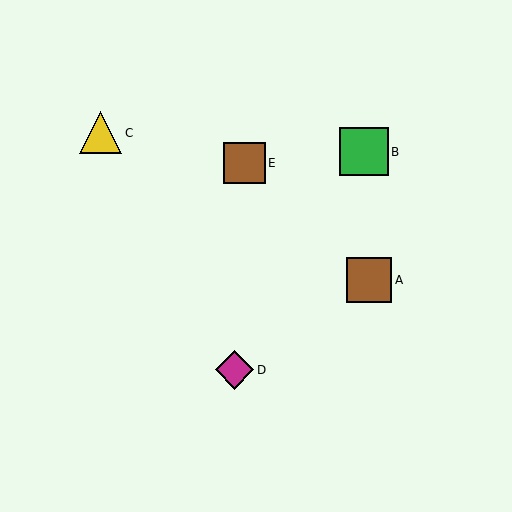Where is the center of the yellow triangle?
The center of the yellow triangle is at (101, 133).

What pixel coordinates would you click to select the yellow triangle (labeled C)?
Click at (101, 133) to select the yellow triangle C.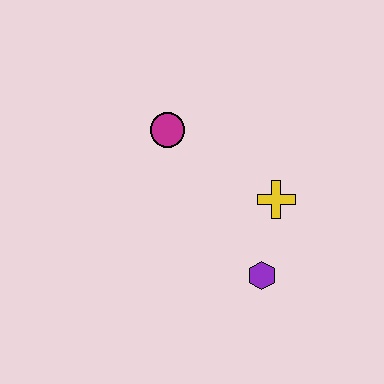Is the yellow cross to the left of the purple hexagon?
No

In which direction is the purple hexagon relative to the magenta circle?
The purple hexagon is below the magenta circle.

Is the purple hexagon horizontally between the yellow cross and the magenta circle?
Yes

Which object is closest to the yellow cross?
The purple hexagon is closest to the yellow cross.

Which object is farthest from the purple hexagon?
The magenta circle is farthest from the purple hexagon.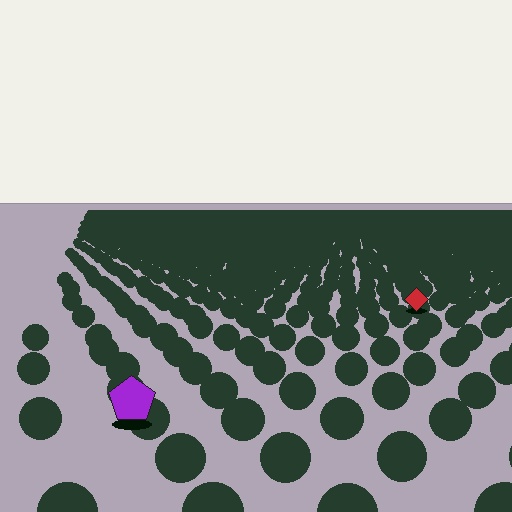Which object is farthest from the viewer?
The red diamond is farthest from the viewer. It appears smaller and the ground texture around it is denser.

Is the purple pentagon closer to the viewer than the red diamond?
Yes. The purple pentagon is closer — you can tell from the texture gradient: the ground texture is coarser near it.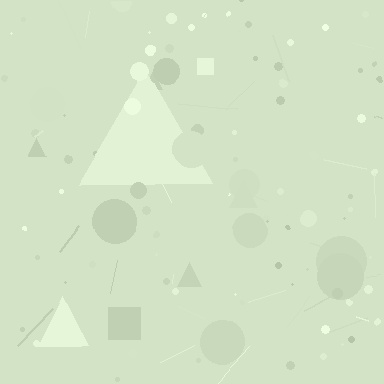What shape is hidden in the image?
A triangle is hidden in the image.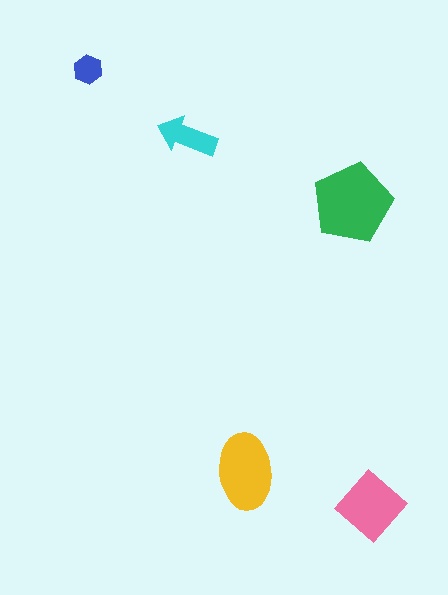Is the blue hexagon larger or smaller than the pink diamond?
Smaller.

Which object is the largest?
The green pentagon.